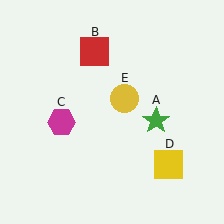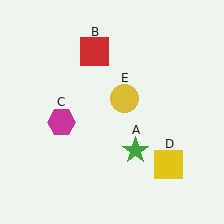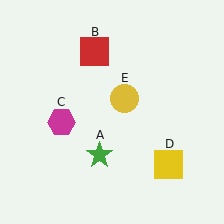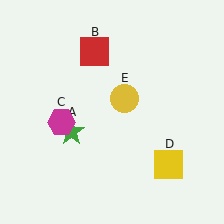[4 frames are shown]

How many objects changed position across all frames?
1 object changed position: green star (object A).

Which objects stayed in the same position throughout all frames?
Red square (object B) and magenta hexagon (object C) and yellow square (object D) and yellow circle (object E) remained stationary.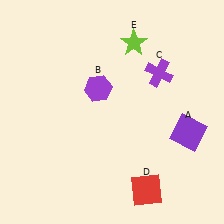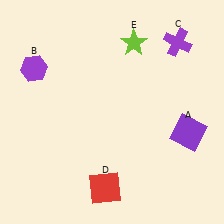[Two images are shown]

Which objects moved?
The objects that moved are: the purple hexagon (B), the purple cross (C), the red square (D).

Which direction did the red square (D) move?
The red square (D) moved left.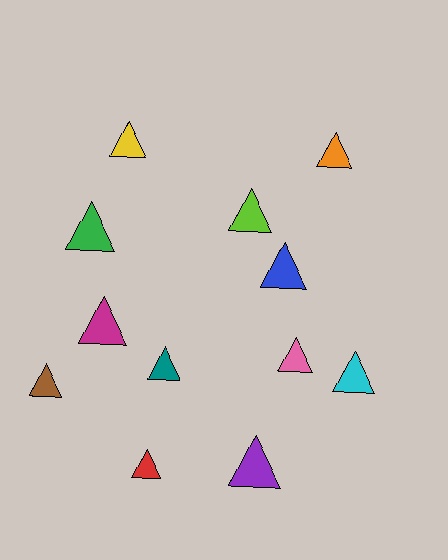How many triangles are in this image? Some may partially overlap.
There are 12 triangles.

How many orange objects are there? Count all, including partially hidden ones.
There is 1 orange object.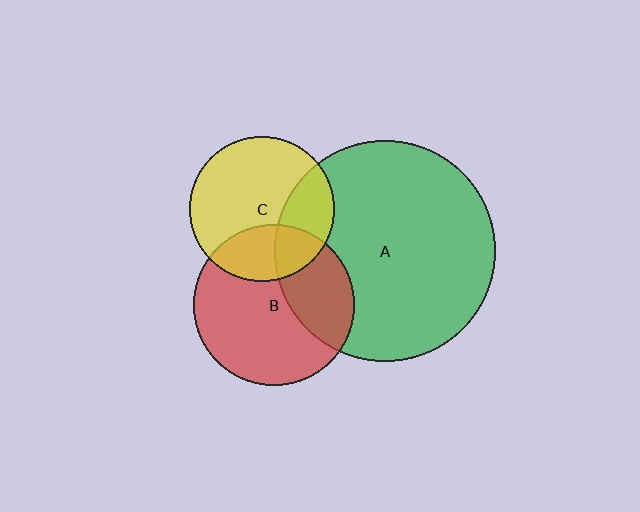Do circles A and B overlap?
Yes.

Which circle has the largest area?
Circle A (green).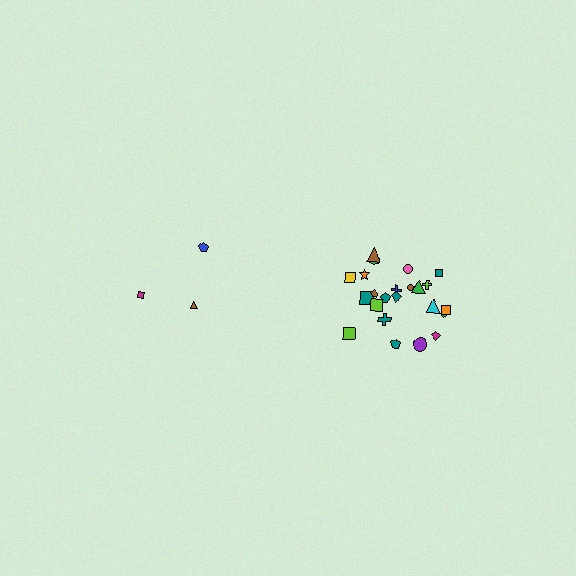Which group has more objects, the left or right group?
The right group.